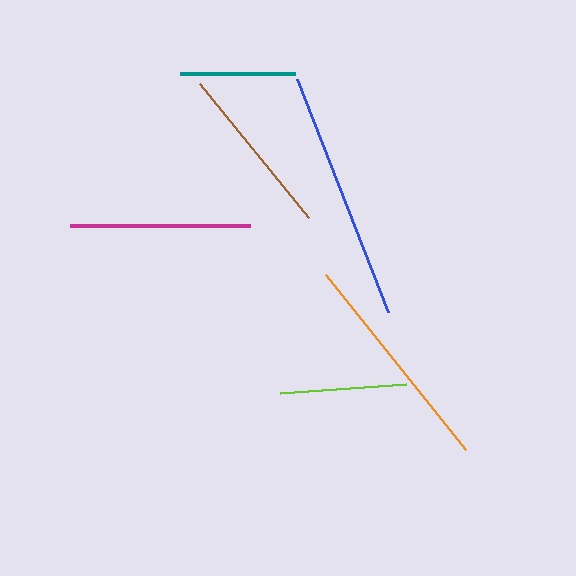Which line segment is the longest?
The blue line is the longest at approximately 249 pixels.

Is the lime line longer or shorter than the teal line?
The lime line is longer than the teal line.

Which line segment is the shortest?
The teal line is the shortest at approximately 115 pixels.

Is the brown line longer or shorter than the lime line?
The brown line is longer than the lime line.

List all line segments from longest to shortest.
From longest to shortest: blue, orange, magenta, brown, lime, teal.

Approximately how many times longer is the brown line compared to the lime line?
The brown line is approximately 1.4 times the length of the lime line.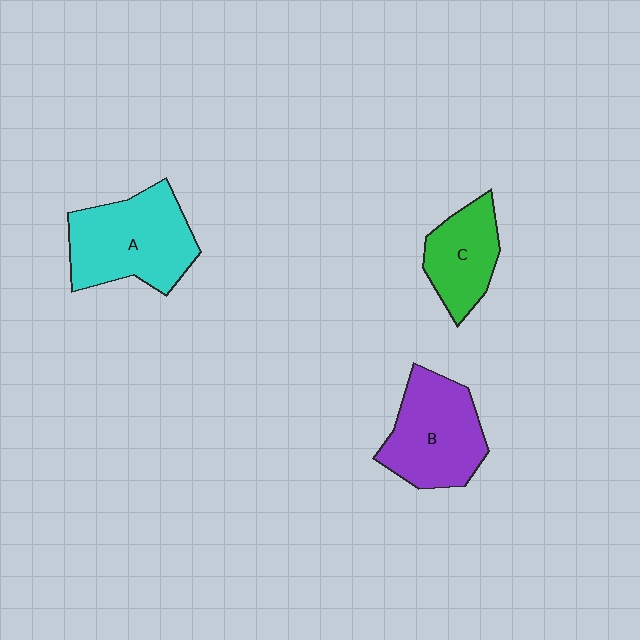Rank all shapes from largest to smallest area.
From largest to smallest: A (cyan), B (purple), C (green).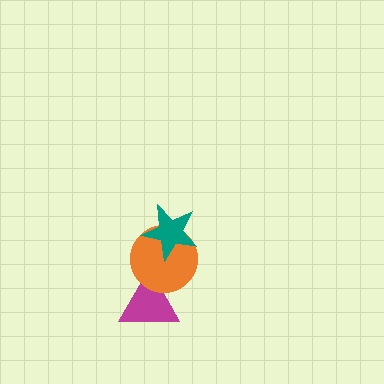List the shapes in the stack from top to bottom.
From top to bottom: the teal star, the orange circle, the magenta triangle.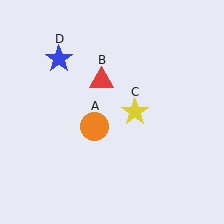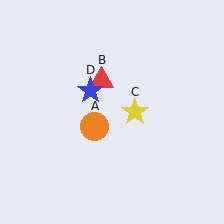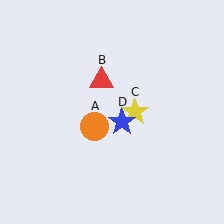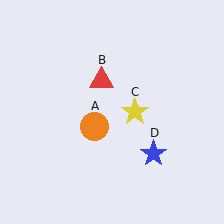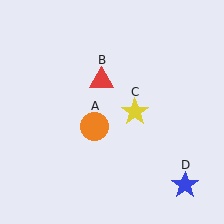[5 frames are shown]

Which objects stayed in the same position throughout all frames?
Orange circle (object A) and red triangle (object B) and yellow star (object C) remained stationary.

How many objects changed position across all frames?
1 object changed position: blue star (object D).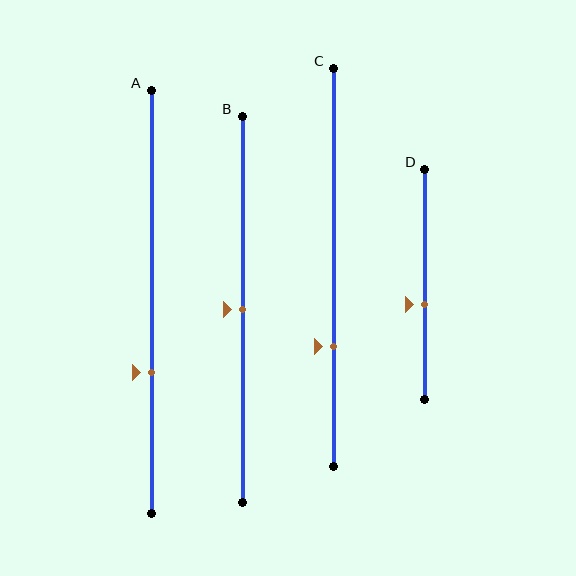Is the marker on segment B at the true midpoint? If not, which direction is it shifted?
Yes, the marker on segment B is at the true midpoint.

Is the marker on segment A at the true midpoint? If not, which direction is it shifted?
No, the marker on segment A is shifted downward by about 17% of the segment length.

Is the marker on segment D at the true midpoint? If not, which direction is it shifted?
No, the marker on segment D is shifted downward by about 9% of the segment length.